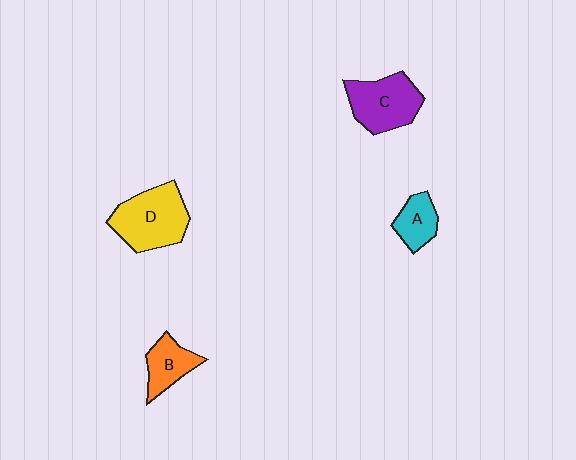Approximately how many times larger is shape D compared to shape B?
Approximately 1.8 times.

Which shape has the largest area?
Shape D (yellow).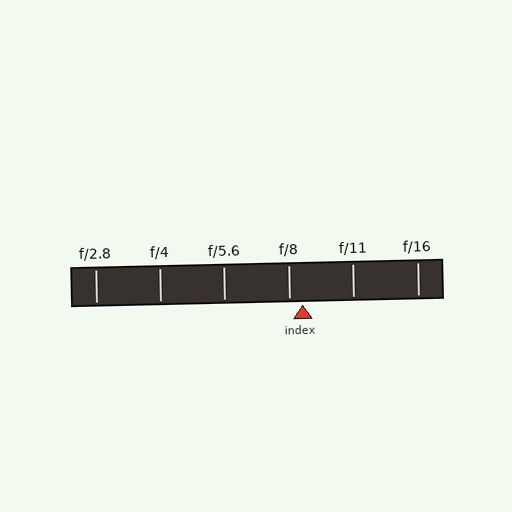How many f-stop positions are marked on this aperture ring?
There are 6 f-stop positions marked.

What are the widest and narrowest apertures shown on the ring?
The widest aperture shown is f/2.8 and the narrowest is f/16.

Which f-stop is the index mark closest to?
The index mark is closest to f/8.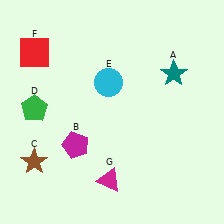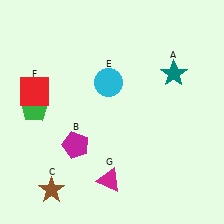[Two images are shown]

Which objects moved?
The objects that moved are: the brown star (C), the red square (F).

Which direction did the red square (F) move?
The red square (F) moved down.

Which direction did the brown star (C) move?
The brown star (C) moved down.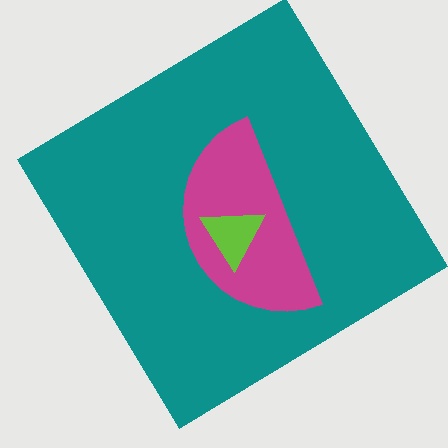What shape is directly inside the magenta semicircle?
The lime triangle.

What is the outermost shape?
The teal diamond.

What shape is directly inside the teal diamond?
The magenta semicircle.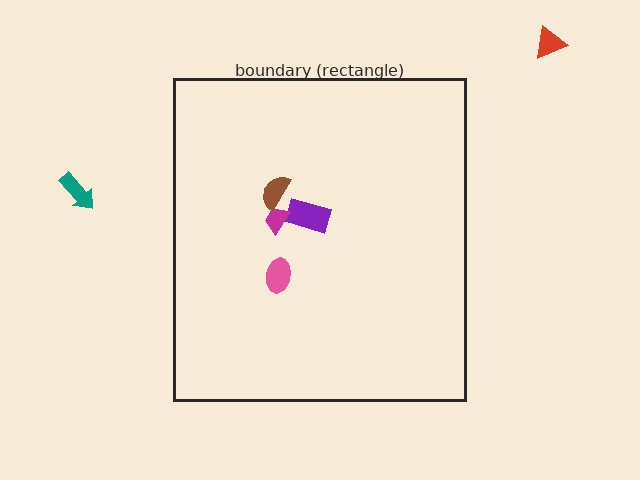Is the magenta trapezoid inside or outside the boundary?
Inside.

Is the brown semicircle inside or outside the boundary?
Inside.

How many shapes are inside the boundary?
4 inside, 2 outside.